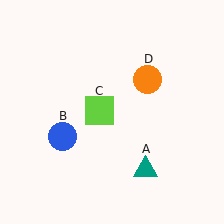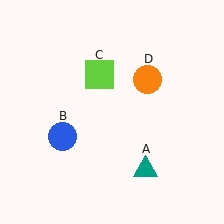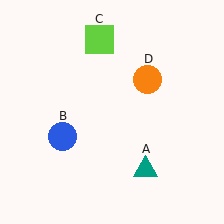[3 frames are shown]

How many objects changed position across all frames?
1 object changed position: lime square (object C).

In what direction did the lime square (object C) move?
The lime square (object C) moved up.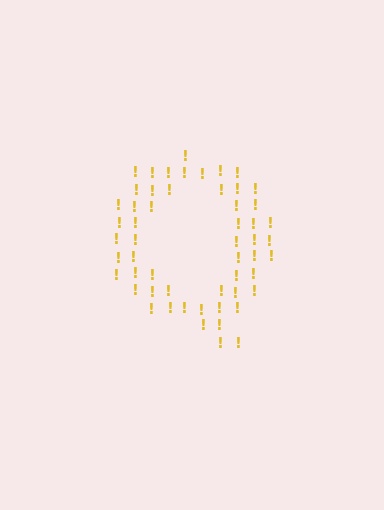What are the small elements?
The small elements are exclamation marks.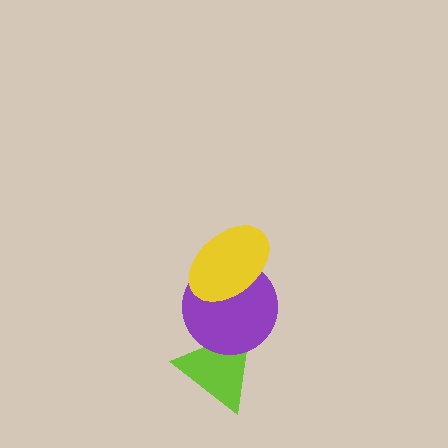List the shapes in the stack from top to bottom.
From top to bottom: the yellow ellipse, the purple circle, the lime triangle.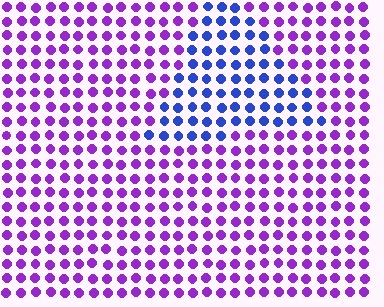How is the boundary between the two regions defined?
The boundary is defined purely by a slight shift in hue (about 53 degrees). Spacing, size, and orientation are identical on both sides.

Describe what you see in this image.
The image is filled with small purple elements in a uniform arrangement. A triangle-shaped region is visible where the elements are tinted to a slightly different hue, forming a subtle color boundary.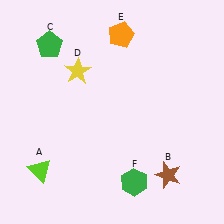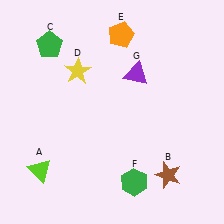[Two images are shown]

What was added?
A purple triangle (G) was added in Image 2.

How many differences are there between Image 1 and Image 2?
There is 1 difference between the two images.